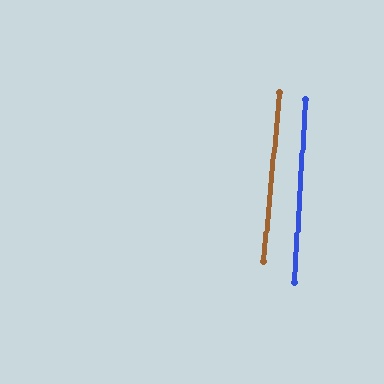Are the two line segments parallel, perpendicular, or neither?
Parallel — their directions differ by only 1.9°.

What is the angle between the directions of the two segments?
Approximately 2 degrees.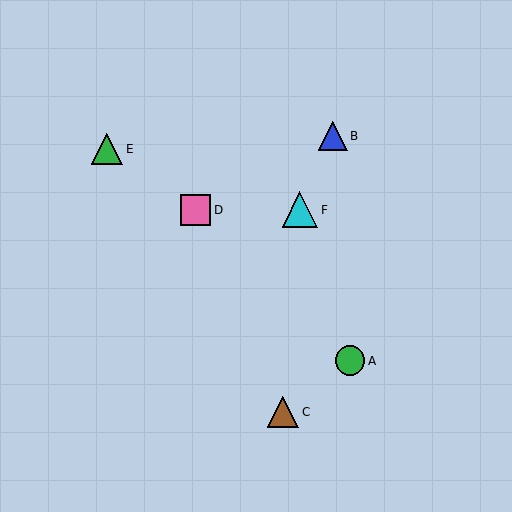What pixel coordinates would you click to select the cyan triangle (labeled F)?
Click at (300, 210) to select the cyan triangle F.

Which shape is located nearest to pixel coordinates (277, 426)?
The brown triangle (labeled C) at (283, 412) is nearest to that location.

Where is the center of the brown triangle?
The center of the brown triangle is at (283, 412).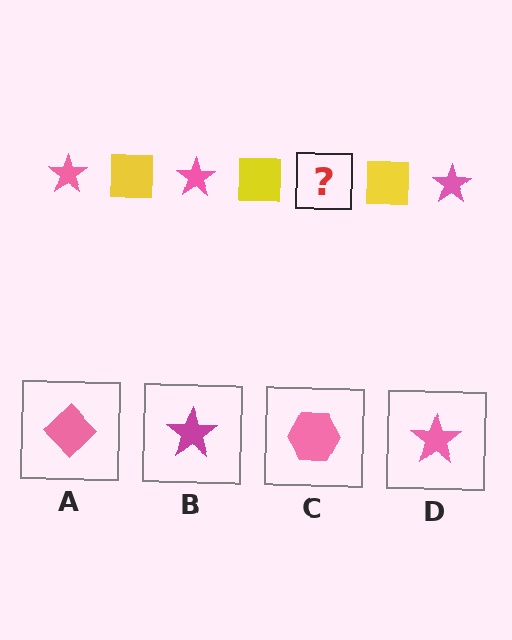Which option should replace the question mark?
Option D.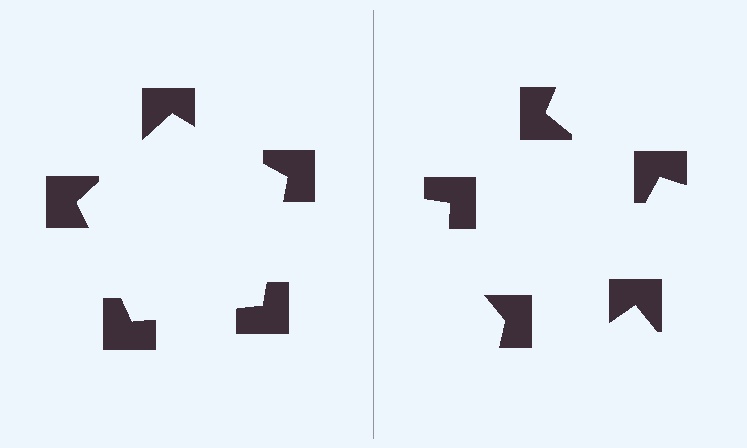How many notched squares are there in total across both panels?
10 — 5 on each side.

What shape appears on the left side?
An illusory pentagon.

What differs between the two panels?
The notched squares are positioned identically on both sides; only the wedge orientations differ. On the left they align to a pentagon; on the right they are misaligned.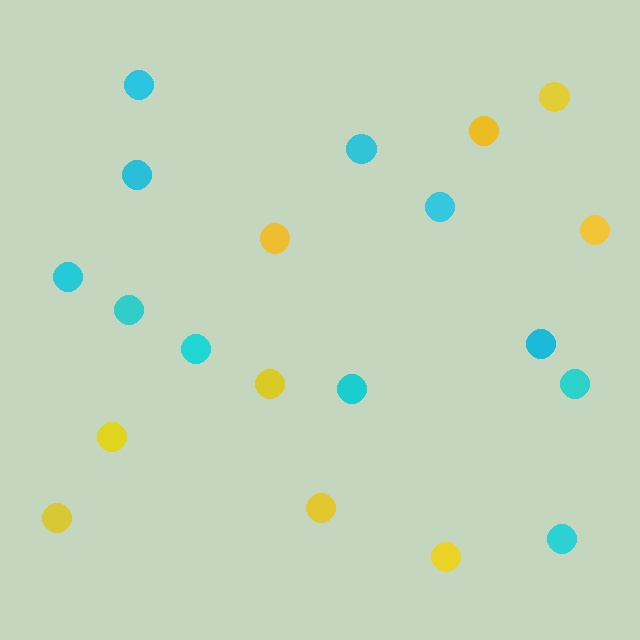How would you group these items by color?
There are 2 groups: one group of yellow circles (9) and one group of cyan circles (11).